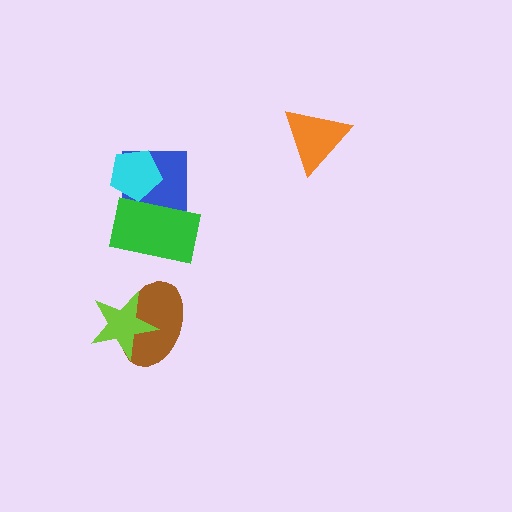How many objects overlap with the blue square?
2 objects overlap with the blue square.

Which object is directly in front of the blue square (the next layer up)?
The green rectangle is directly in front of the blue square.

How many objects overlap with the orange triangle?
0 objects overlap with the orange triangle.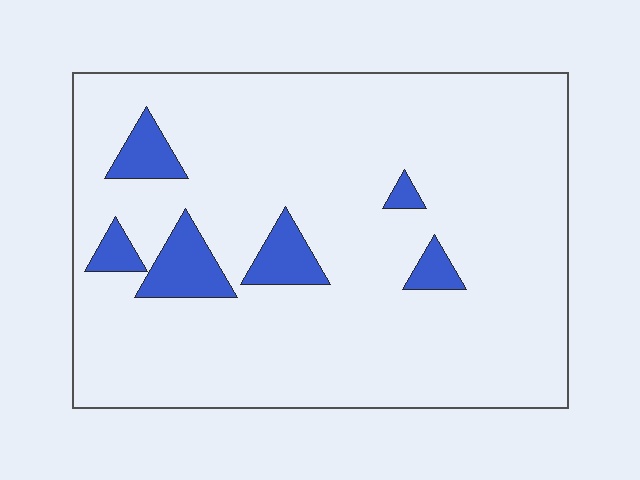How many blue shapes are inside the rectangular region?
6.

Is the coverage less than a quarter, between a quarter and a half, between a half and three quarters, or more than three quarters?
Less than a quarter.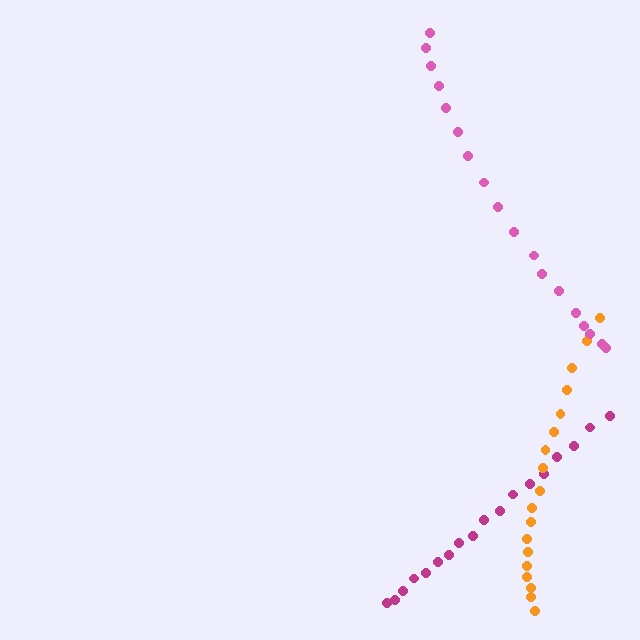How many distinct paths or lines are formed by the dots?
There are 3 distinct paths.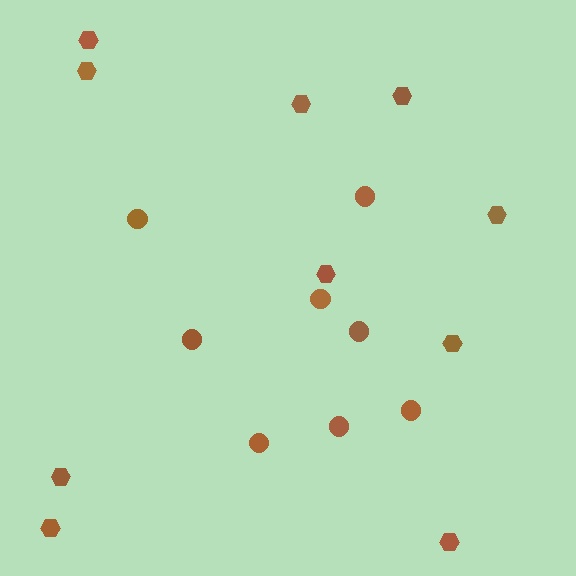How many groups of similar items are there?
There are 2 groups: one group of hexagons (10) and one group of circles (8).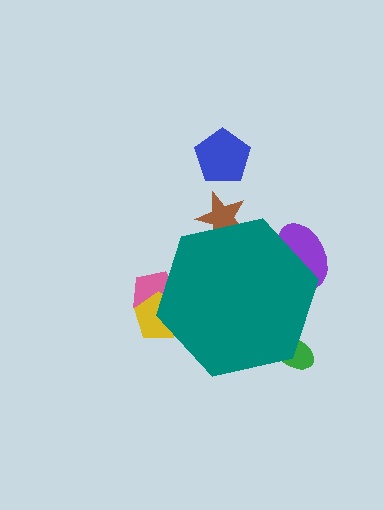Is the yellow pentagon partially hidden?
Yes, the yellow pentagon is partially hidden behind the teal hexagon.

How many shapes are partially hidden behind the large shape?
5 shapes are partially hidden.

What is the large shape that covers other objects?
A teal hexagon.